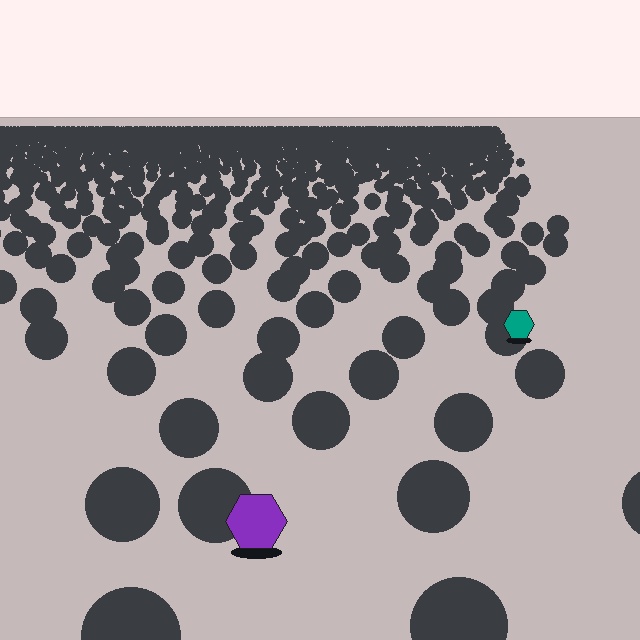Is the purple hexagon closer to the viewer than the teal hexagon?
Yes. The purple hexagon is closer — you can tell from the texture gradient: the ground texture is coarser near it.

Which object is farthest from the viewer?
The teal hexagon is farthest from the viewer. It appears smaller and the ground texture around it is denser.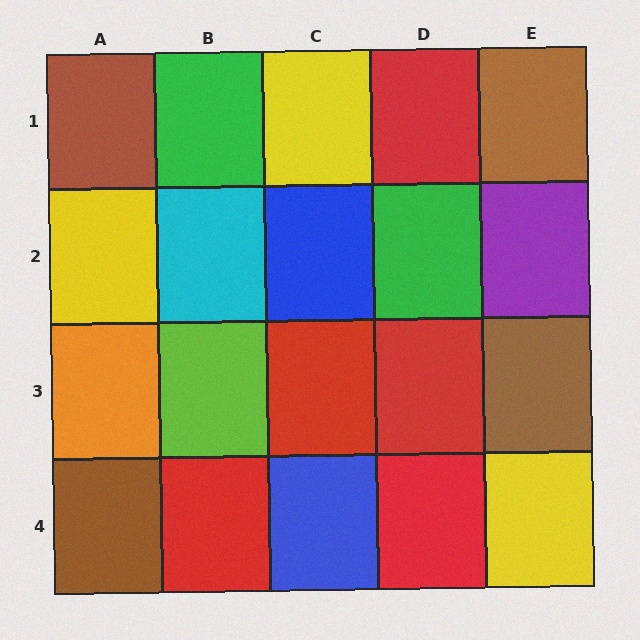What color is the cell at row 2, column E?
Purple.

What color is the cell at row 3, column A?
Orange.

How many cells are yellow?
3 cells are yellow.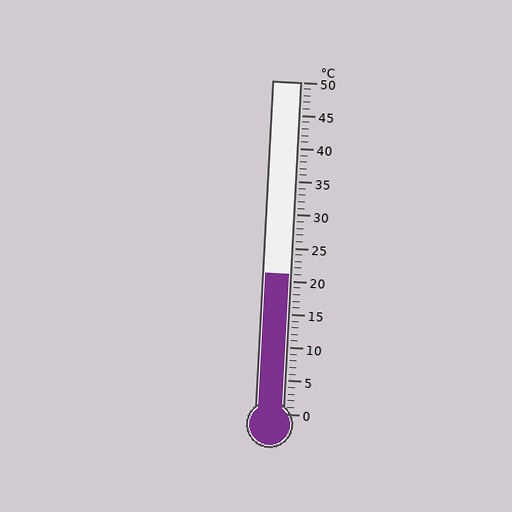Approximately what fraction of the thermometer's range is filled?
The thermometer is filled to approximately 40% of its range.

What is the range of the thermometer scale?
The thermometer scale ranges from 0°C to 50°C.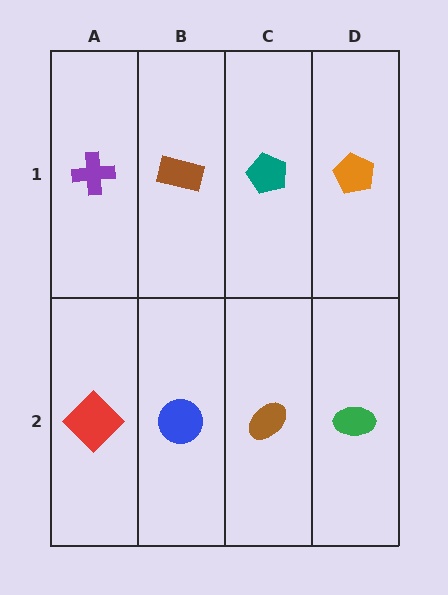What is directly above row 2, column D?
An orange pentagon.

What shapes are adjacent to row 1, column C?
A brown ellipse (row 2, column C), a brown rectangle (row 1, column B), an orange pentagon (row 1, column D).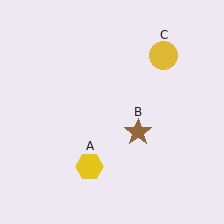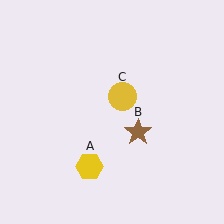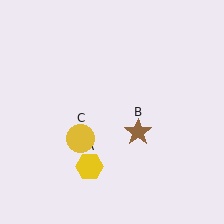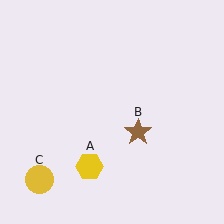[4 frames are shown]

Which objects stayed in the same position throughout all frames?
Yellow hexagon (object A) and brown star (object B) remained stationary.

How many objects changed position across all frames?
1 object changed position: yellow circle (object C).